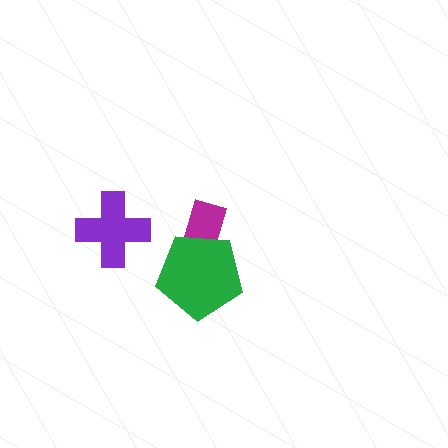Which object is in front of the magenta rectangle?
The green pentagon is in front of the magenta rectangle.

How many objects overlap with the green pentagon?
1 object overlaps with the green pentagon.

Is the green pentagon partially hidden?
No, no other shape covers it.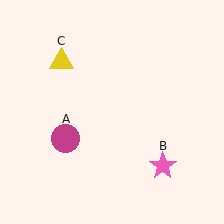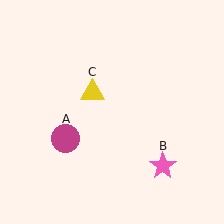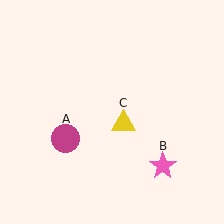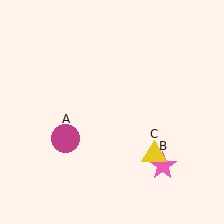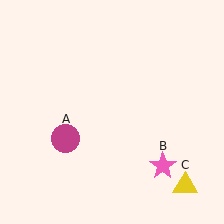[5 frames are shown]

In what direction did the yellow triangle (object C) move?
The yellow triangle (object C) moved down and to the right.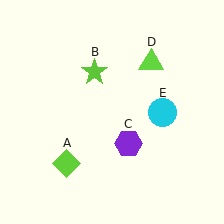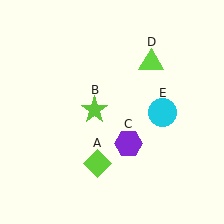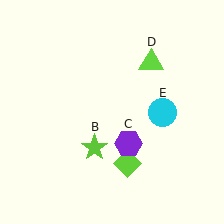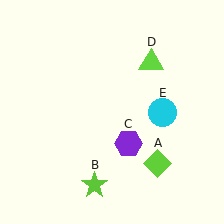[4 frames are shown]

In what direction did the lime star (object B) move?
The lime star (object B) moved down.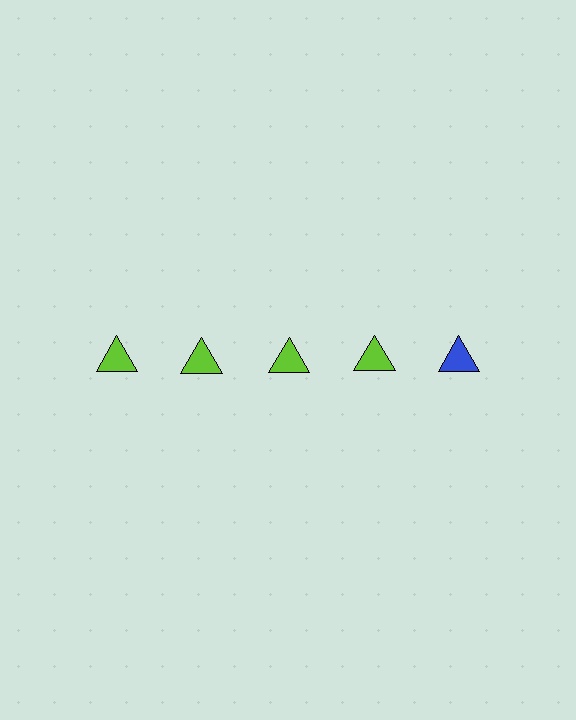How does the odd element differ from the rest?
It has a different color: blue instead of lime.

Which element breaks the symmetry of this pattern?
The blue triangle in the top row, rightmost column breaks the symmetry. All other shapes are lime triangles.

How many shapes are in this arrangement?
There are 5 shapes arranged in a grid pattern.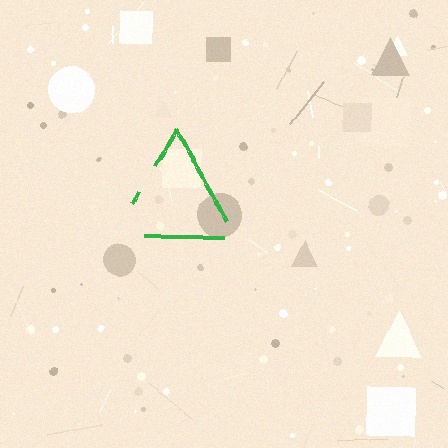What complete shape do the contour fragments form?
The contour fragments form a triangle.